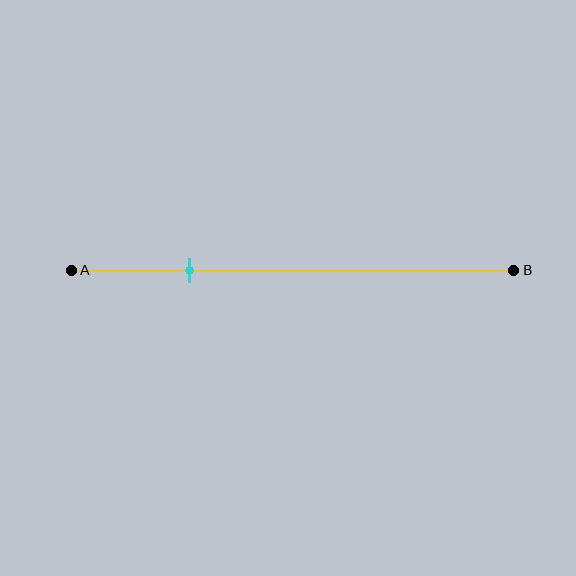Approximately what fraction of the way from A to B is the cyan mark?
The cyan mark is approximately 25% of the way from A to B.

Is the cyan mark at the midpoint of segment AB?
No, the mark is at about 25% from A, not at the 50% midpoint.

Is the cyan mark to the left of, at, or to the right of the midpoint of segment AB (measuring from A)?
The cyan mark is to the left of the midpoint of segment AB.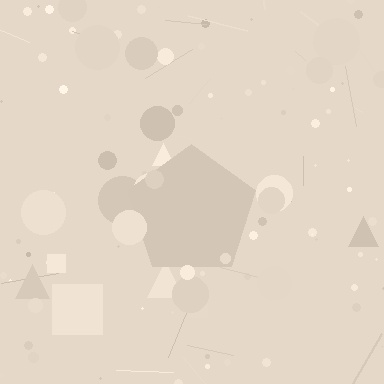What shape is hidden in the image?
A pentagon is hidden in the image.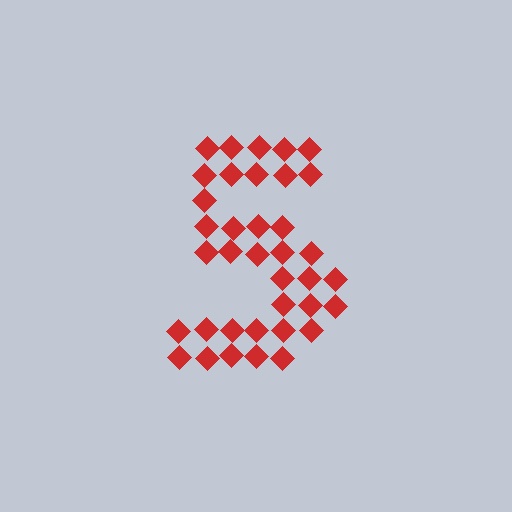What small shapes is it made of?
It is made of small diamonds.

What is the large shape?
The large shape is the digit 5.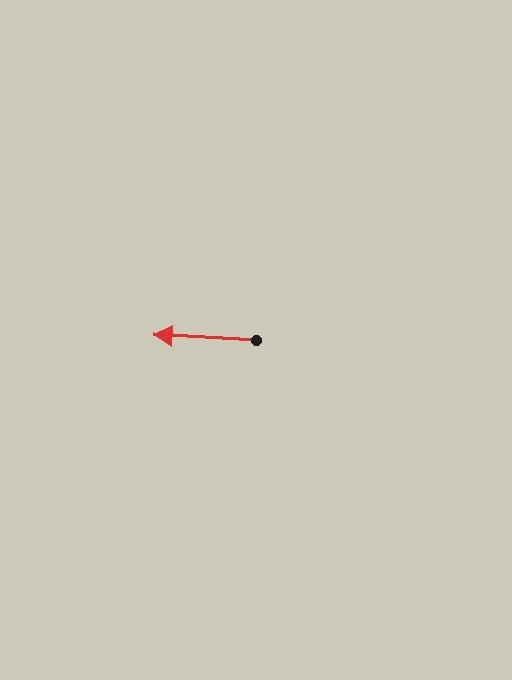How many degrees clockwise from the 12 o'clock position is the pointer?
Approximately 273 degrees.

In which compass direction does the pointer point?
West.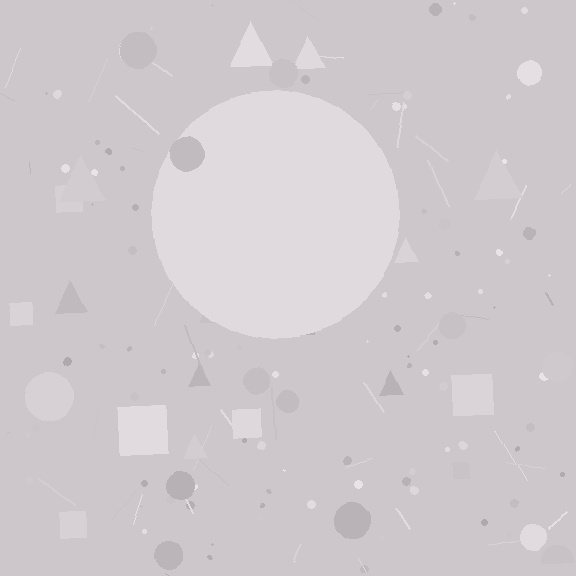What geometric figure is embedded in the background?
A circle is embedded in the background.